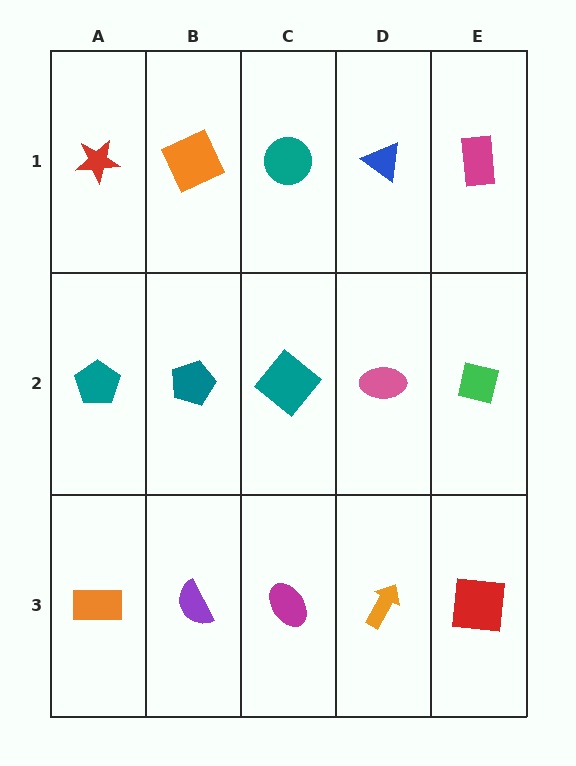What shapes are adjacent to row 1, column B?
A teal pentagon (row 2, column B), a red star (row 1, column A), a teal circle (row 1, column C).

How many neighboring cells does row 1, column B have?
3.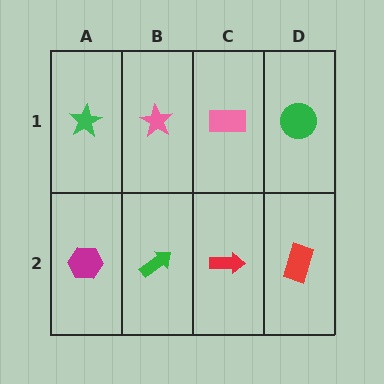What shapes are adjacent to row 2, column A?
A green star (row 1, column A), a green arrow (row 2, column B).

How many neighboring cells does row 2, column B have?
3.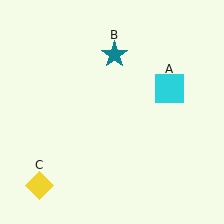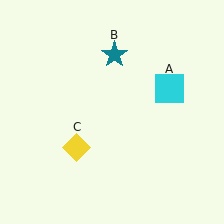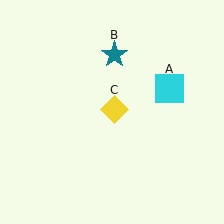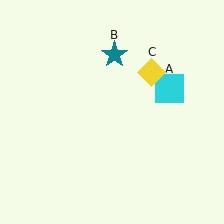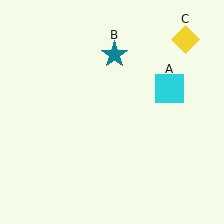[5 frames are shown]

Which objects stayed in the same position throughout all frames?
Cyan square (object A) and teal star (object B) remained stationary.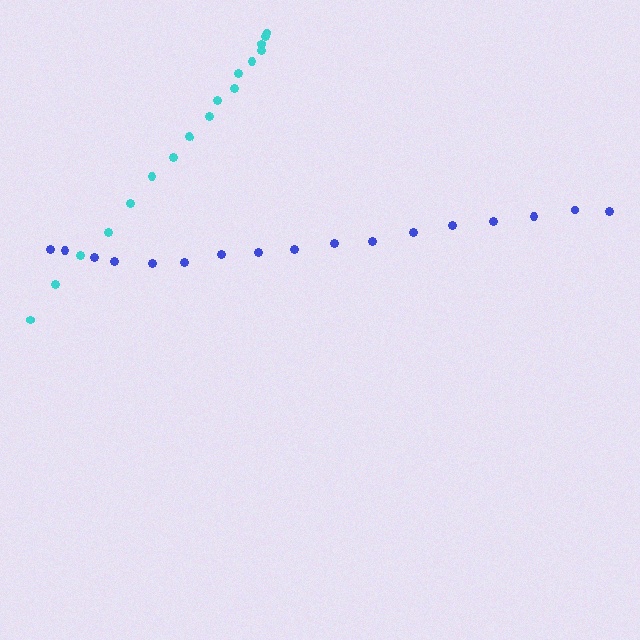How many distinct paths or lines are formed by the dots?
There are 2 distinct paths.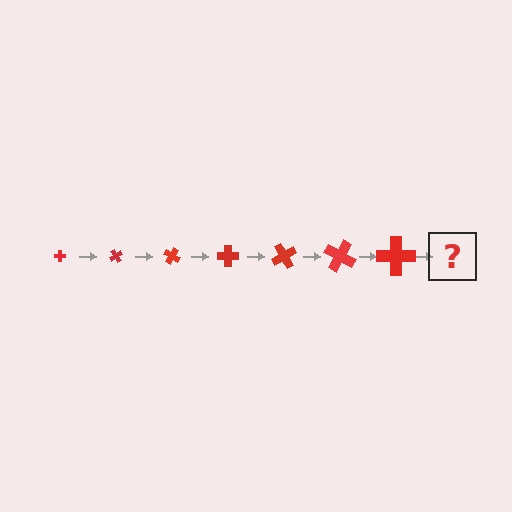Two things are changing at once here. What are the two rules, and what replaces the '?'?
The two rules are that the cross grows larger each step and it rotates 60 degrees each step. The '?' should be a cross, larger than the previous one and rotated 420 degrees from the start.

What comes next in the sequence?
The next element should be a cross, larger than the previous one and rotated 420 degrees from the start.